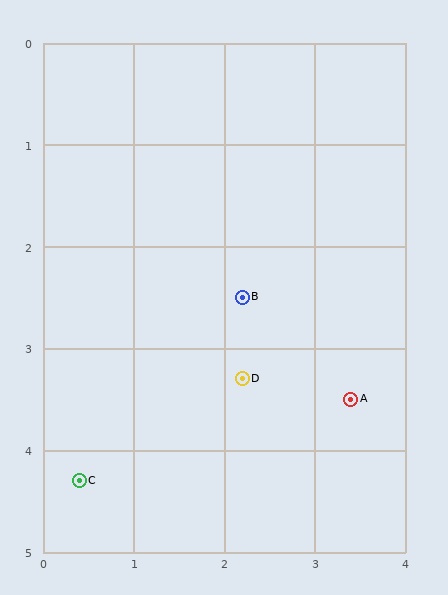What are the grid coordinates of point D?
Point D is at approximately (2.2, 3.3).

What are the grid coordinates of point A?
Point A is at approximately (3.4, 3.5).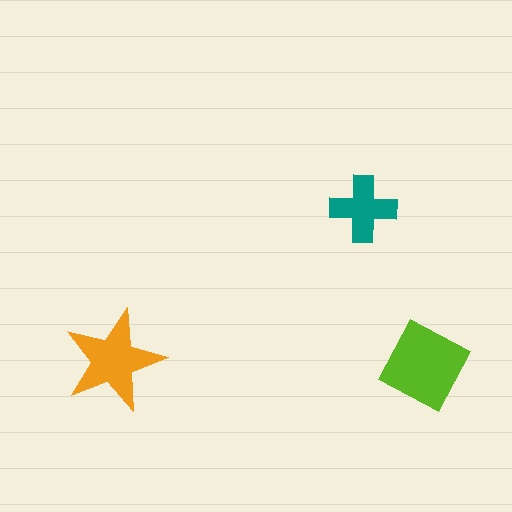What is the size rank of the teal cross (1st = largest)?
3rd.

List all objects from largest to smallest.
The lime diamond, the orange star, the teal cross.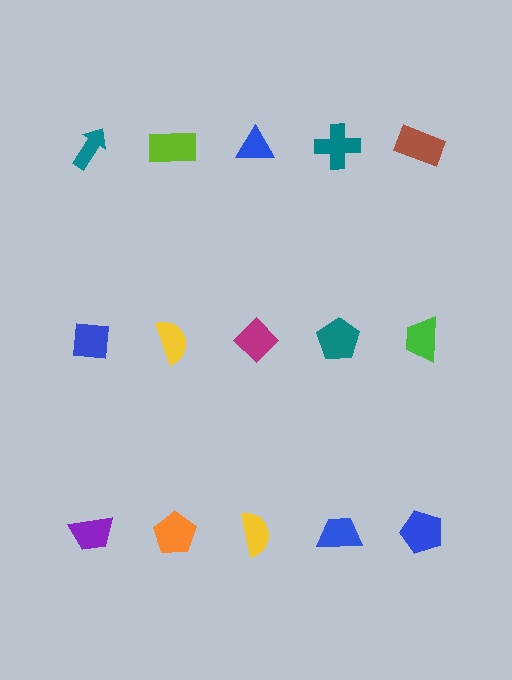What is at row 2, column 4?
A teal pentagon.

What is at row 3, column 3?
A yellow semicircle.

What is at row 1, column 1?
A teal arrow.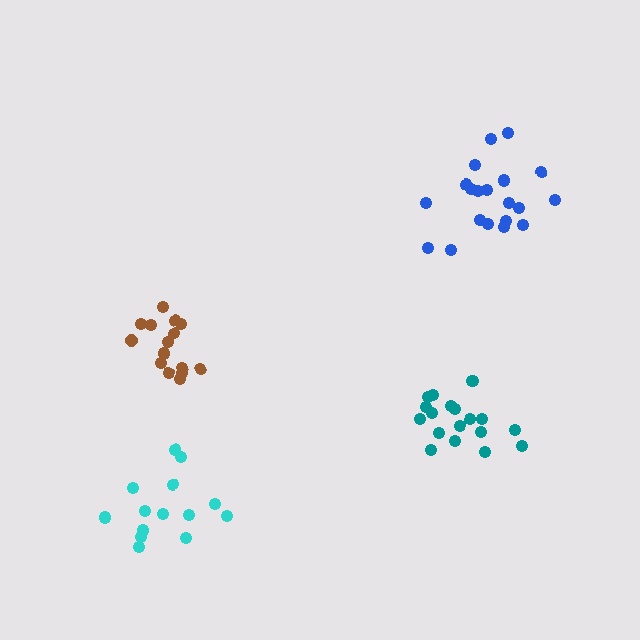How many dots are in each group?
Group 1: 18 dots, Group 2: 15 dots, Group 3: 20 dots, Group 4: 14 dots (67 total).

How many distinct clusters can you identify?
There are 4 distinct clusters.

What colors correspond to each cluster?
The clusters are colored: teal, brown, blue, cyan.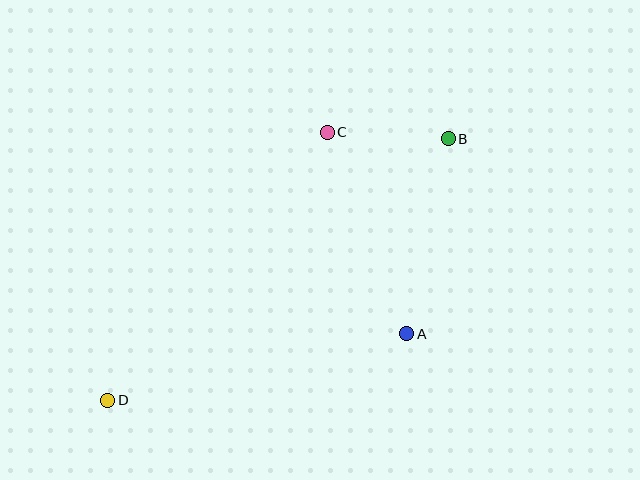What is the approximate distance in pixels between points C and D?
The distance between C and D is approximately 346 pixels.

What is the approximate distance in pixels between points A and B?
The distance between A and B is approximately 200 pixels.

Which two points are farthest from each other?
Points B and D are farthest from each other.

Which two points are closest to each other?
Points B and C are closest to each other.